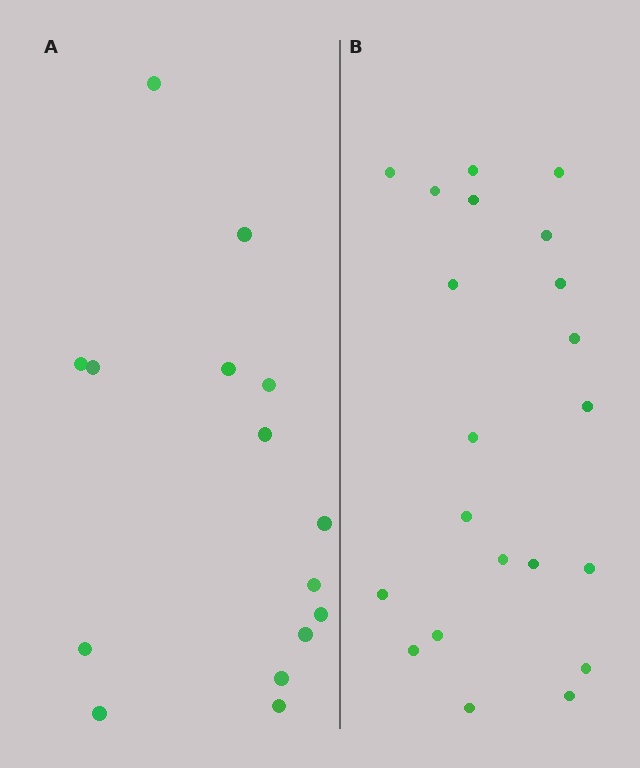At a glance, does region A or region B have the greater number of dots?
Region B (the right region) has more dots.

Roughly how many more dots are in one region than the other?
Region B has about 6 more dots than region A.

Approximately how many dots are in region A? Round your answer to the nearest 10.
About 20 dots. (The exact count is 15, which rounds to 20.)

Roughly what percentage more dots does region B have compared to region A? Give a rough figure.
About 40% more.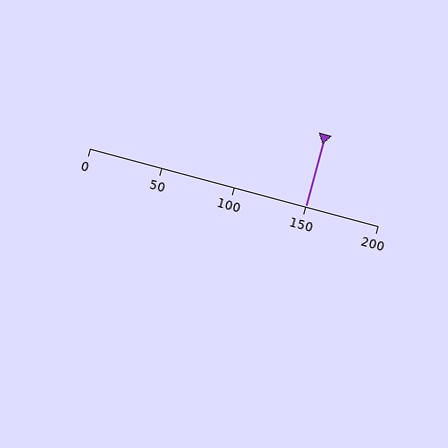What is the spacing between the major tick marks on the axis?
The major ticks are spaced 50 apart.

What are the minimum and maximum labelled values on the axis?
The axis runs from 0 to 200.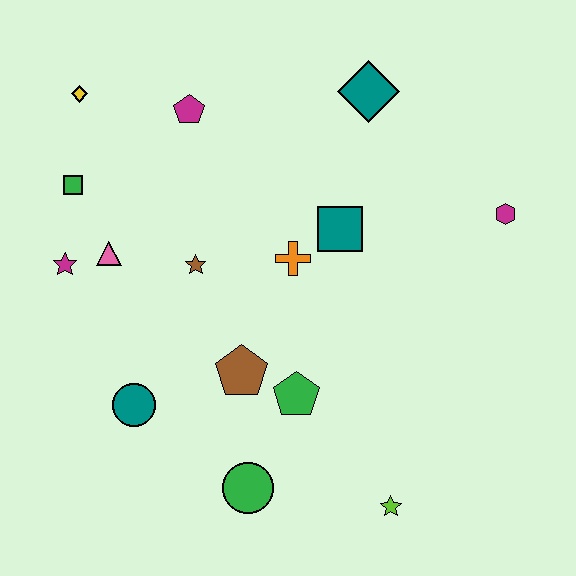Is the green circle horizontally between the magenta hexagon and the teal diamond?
No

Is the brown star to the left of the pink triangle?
No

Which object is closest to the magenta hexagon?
The teal square is closest to the magenta hexagon.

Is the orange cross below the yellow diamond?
Yes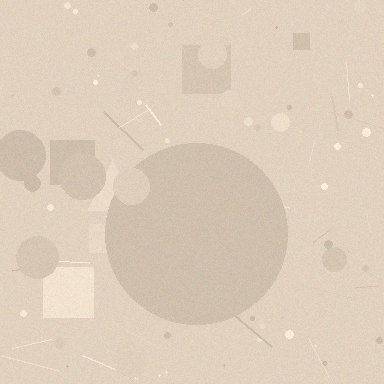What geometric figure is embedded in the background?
A circle is embedded in the background.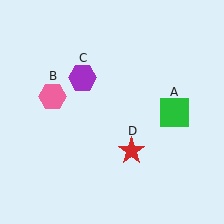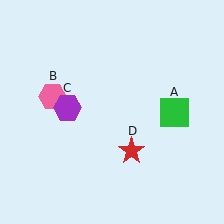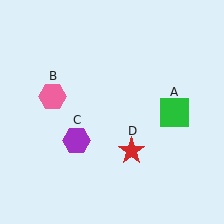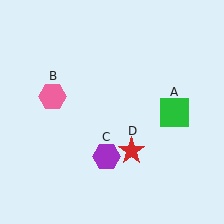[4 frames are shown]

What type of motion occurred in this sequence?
The purple hexagon (object C) rotated counterclockwise around the center of the scene.